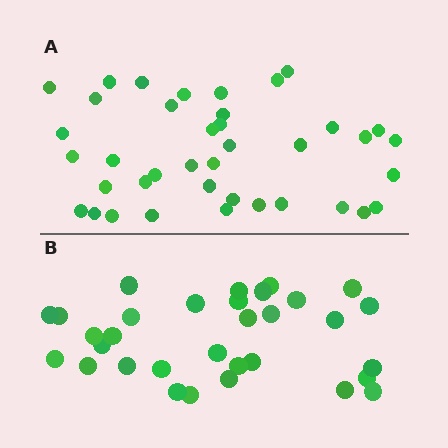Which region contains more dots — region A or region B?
Region A (the top region) has more dots.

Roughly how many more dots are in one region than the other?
Region A has roughly 8 or so more dots than region B.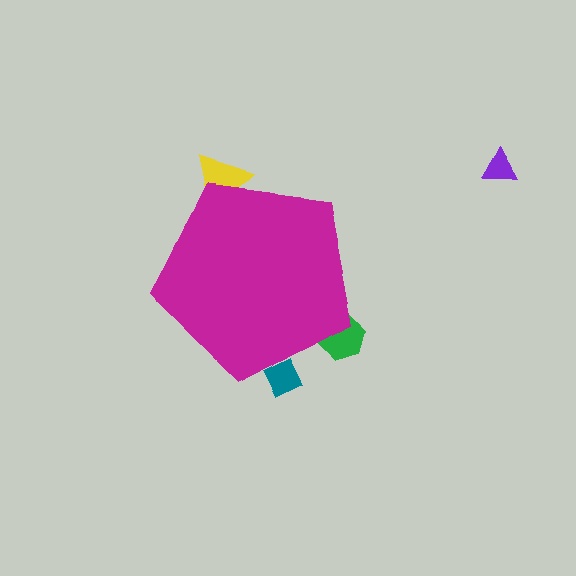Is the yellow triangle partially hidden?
Yes, the yellow triangle is partially hidden behind the magenta pentagon.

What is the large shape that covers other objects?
A magenta pentagon.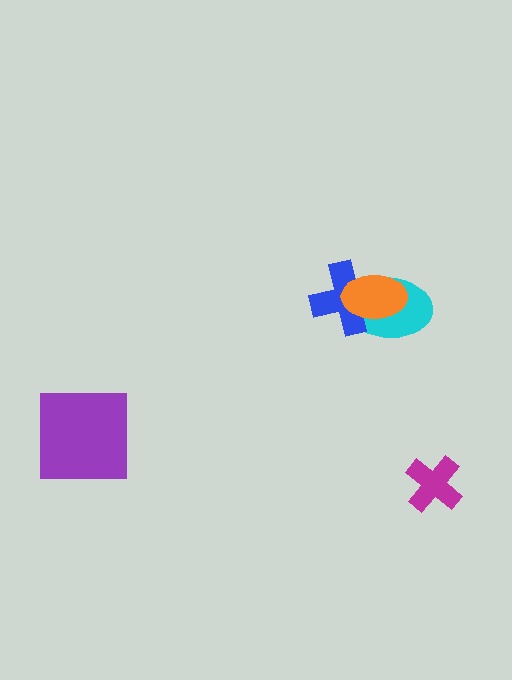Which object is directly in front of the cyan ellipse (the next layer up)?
The blue cross is directly in front of the cyan ellipse.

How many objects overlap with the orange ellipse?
2 objects overlap with the orange ellipse.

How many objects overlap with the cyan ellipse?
2 objects overlap with the cyan ellipse.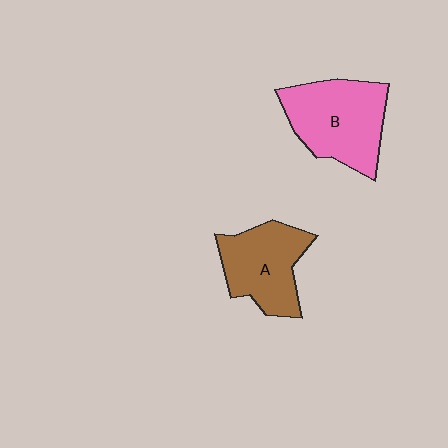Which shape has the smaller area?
Shape A (brown).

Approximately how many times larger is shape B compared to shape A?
Approximately 1.2 times.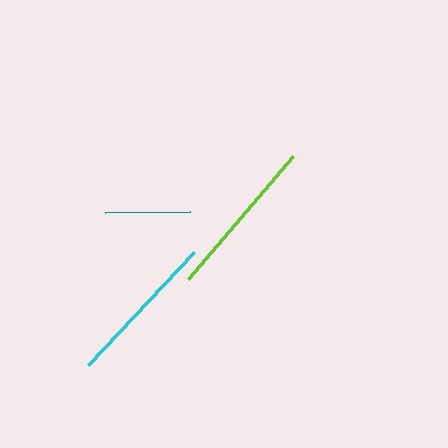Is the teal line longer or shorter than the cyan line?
The cyan line is longer than the teal line.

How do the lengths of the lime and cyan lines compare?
The lime and cyan lines are approximately the same length.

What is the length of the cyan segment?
The cyan segment is approximately 154 pixels long.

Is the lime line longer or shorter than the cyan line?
The lime line is longer than the cyan line.